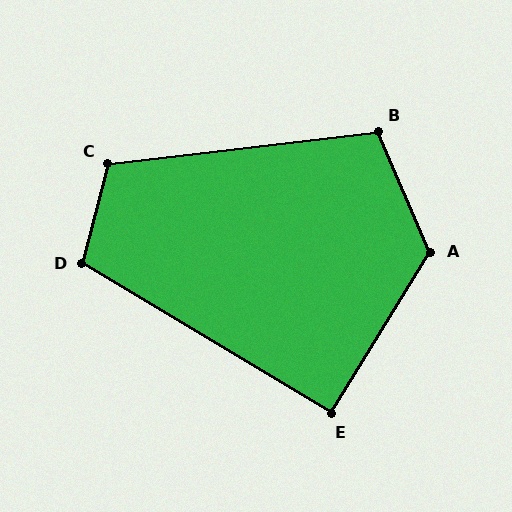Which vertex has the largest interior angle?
A, at approximately 125 degrees.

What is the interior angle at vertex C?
Approximately 112 degrees (obtuse).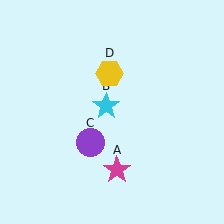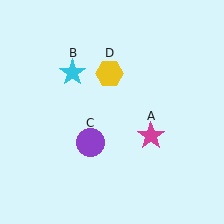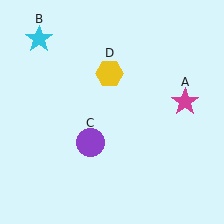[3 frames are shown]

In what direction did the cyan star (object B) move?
The cyan star (object B) moved up and to the left.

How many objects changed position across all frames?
2 objects changed position: magenta star (object A), cyan star (object B).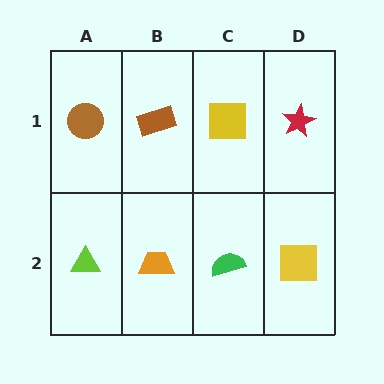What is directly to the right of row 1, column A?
A brown rectangle.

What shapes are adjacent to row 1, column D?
A yellow square (row 2, column D), a yellow square (row 1, column C).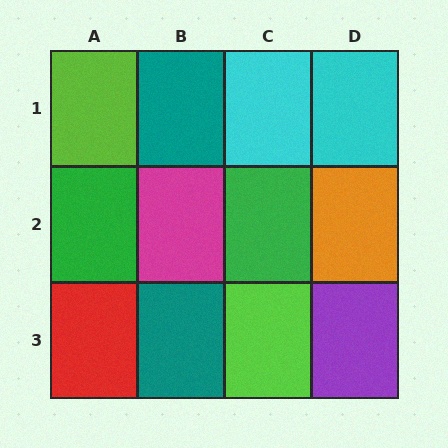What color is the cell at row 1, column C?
Cyan.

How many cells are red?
1 cell is red.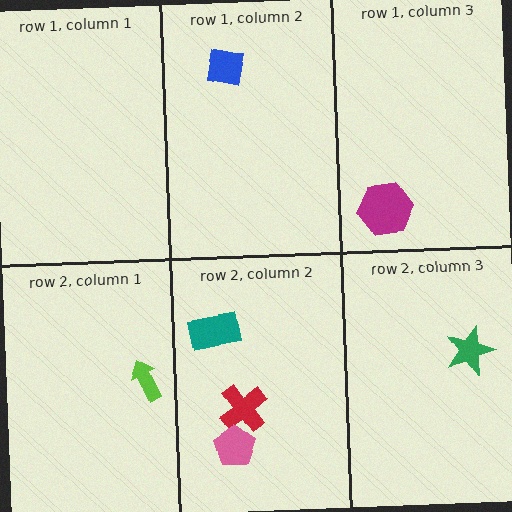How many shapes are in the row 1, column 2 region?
1.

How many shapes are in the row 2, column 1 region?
1.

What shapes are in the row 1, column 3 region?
The magenta hexagon.